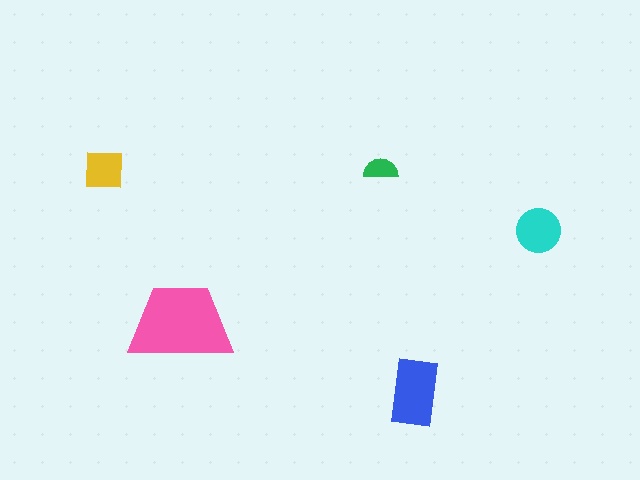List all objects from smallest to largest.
The green semicircle, the yellow square, the cyan circle, the blue rectangle, the pink trapezoid.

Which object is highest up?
The green semicircle is topmost.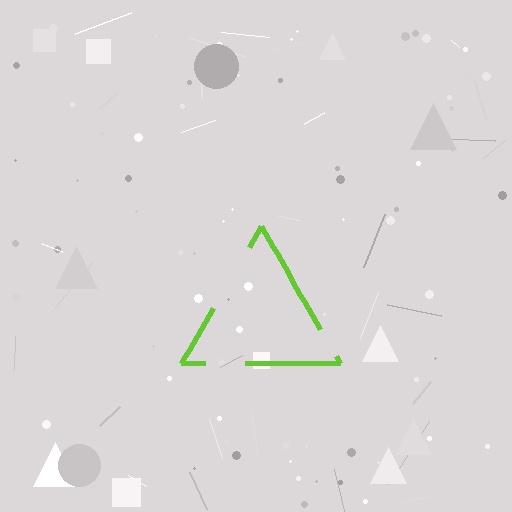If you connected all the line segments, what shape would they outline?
They would outline a triangle.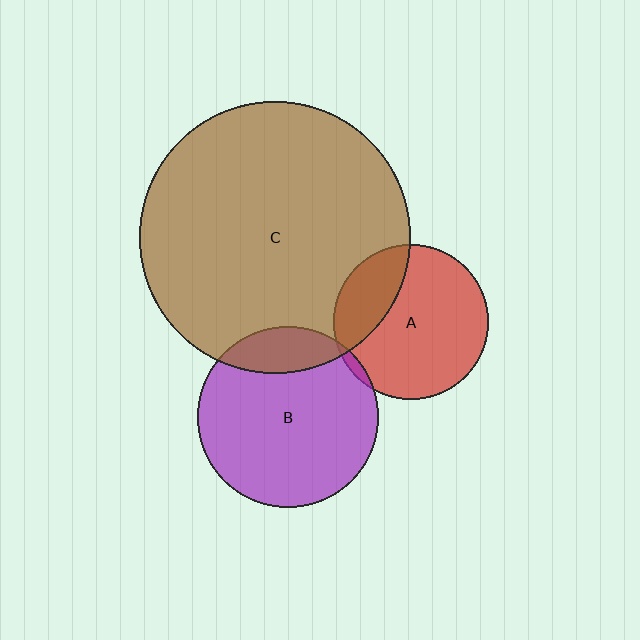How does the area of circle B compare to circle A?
Approximately 1.4 times.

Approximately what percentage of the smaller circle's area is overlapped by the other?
Approximately 25%.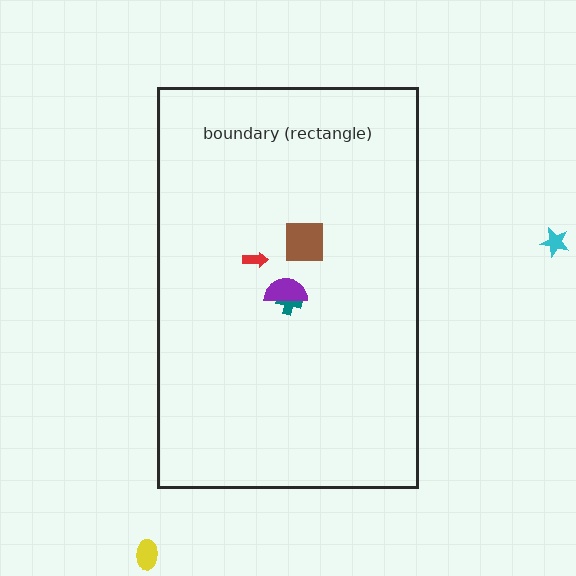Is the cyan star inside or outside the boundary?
Outside.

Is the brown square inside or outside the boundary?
Inside.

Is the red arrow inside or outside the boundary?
Inside.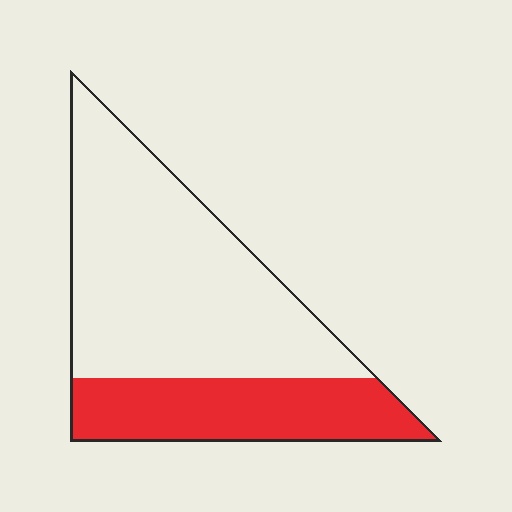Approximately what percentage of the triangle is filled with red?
Approximately 30%.